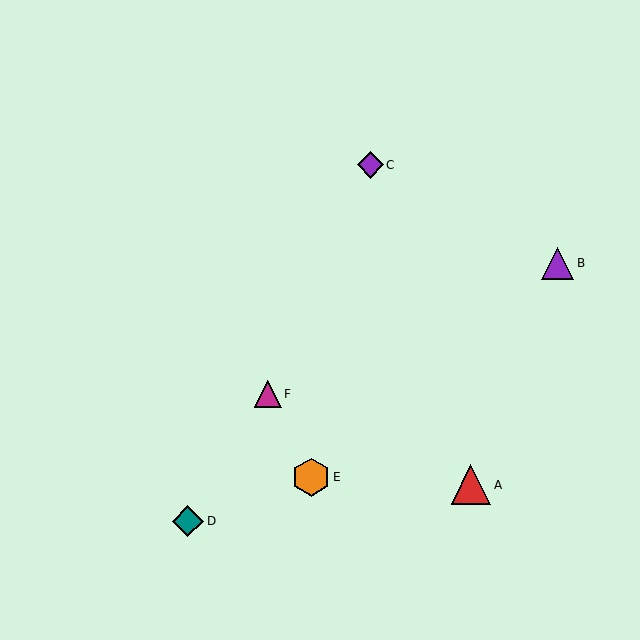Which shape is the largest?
The red triangle (labeled A) is the largest.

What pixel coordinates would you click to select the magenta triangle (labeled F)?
Click at (268, 394) to select the magenta triangle F.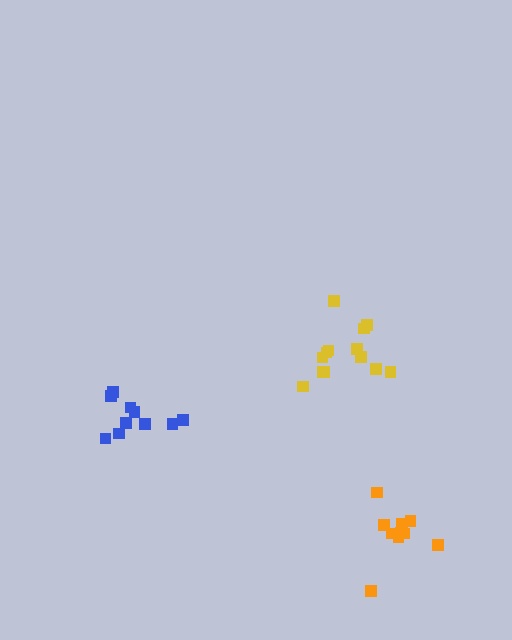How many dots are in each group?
Group 1: 10 dots, Group 2: 10 dots, Group 3: 13 dots (33 total).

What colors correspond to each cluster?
The clusters are colored: blue, orange, yellow.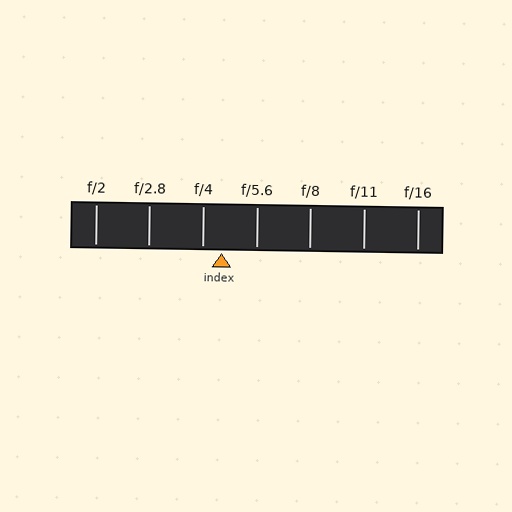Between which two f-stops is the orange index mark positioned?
The index mark is between f/4 and f/5.6.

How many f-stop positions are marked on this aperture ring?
There are 7 f-stop positions marked.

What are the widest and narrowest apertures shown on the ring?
The widest aperture shown is f/2 and the narrowest is f/16.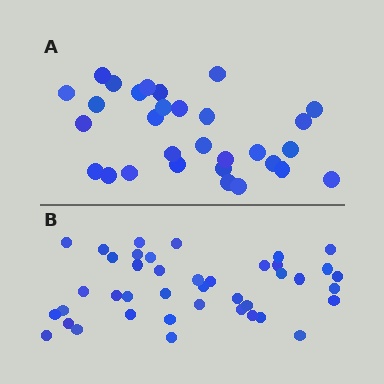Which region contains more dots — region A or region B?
Region B (the bottom region) has more dots.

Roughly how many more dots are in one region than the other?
Region B has roughly 12 or so more dots than region A.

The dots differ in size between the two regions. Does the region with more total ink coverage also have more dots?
No. Region A has more total ink coverage because its dots are larger, but region B actually contains more individual dots. Total area can be misleading — the number of items is what matters here.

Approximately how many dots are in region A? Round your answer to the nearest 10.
About 30 dots.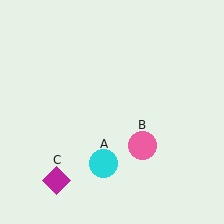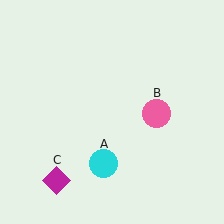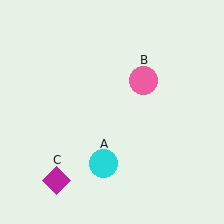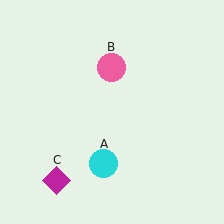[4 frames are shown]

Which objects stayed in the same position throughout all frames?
Cyan circle (object A) and magenta diamond (object C) remained stationary.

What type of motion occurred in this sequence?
The pink circle (object B) rotated counterclockwise around the center of the scene.